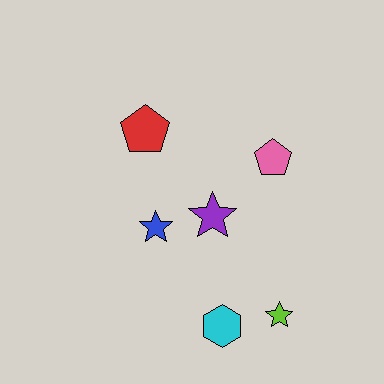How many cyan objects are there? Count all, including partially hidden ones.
There is 1 cyan object.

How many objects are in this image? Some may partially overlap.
There are 6 objects.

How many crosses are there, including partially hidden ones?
There are no crosses.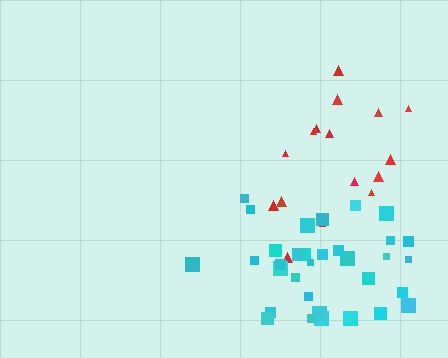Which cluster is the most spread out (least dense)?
Red.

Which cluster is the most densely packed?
Cyan.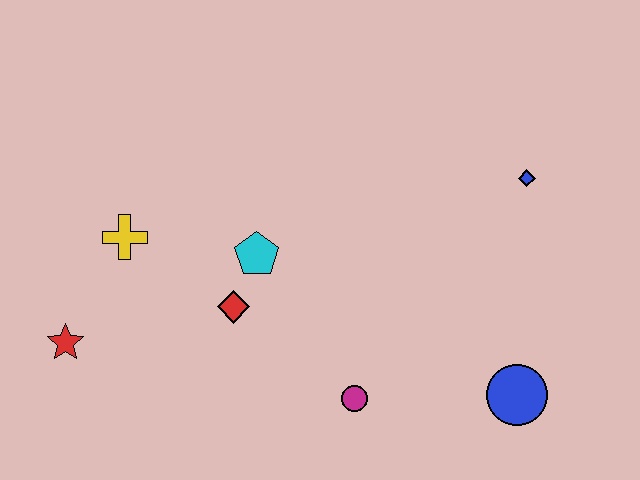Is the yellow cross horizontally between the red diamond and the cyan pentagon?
No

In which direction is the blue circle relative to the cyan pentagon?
The blue circle is to the right of the cyan pentagon.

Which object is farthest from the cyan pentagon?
The blue circle is farthest from the cyan pentagon.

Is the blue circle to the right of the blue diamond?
No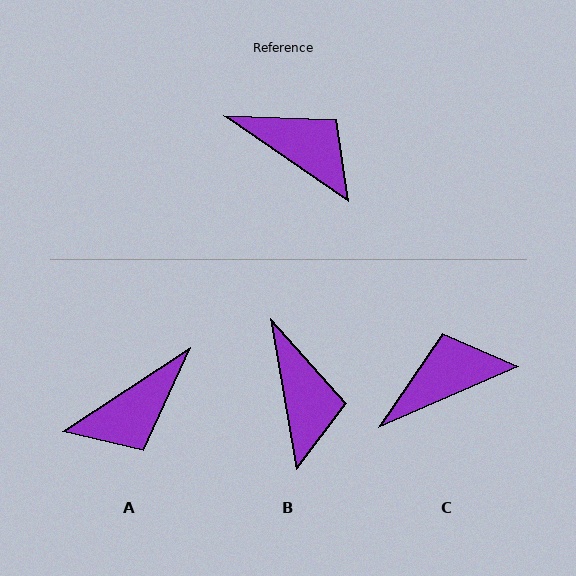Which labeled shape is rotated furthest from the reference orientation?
A, about 112 degrees away.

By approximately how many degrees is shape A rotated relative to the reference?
Approximately 112 degrees clockwise.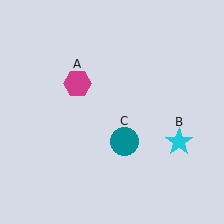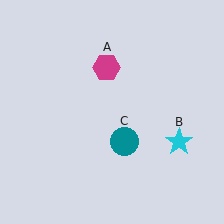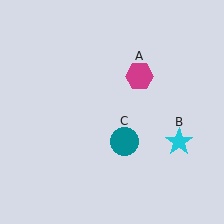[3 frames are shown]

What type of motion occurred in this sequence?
The magenta hexagon (object A) rotated clockwise around the center of the scene.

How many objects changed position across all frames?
1 object changed position: magenta hexagon (object A).